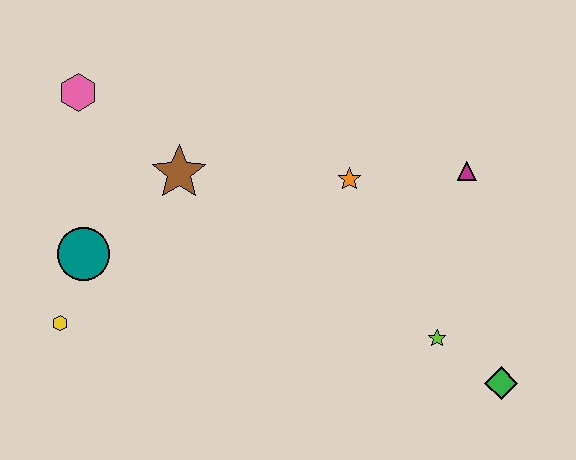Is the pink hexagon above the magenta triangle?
Yes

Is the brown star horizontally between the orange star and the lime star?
No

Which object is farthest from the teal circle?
The green diamond is farthest from the teal circle.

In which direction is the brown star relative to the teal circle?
The brown star is to the right of the teal circle.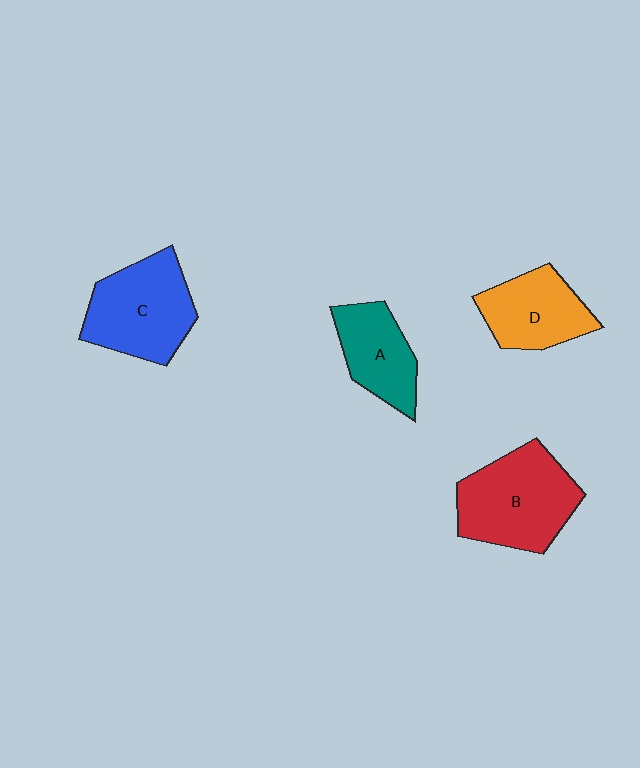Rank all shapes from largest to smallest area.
From largest to smallest: B (red), C (blue), D (orange), A (teal).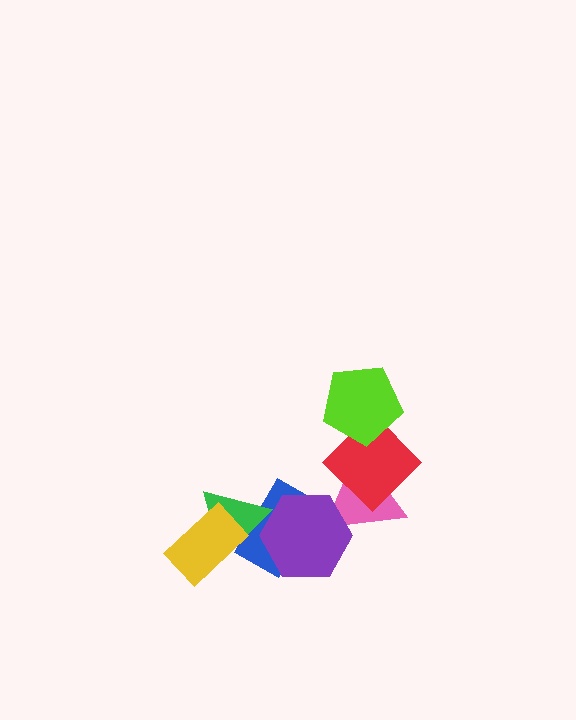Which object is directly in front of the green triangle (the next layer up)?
The yellow rectangle is directly in front of the green triangle.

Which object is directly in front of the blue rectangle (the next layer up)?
The green triangle is directly in front of the blue rectangle.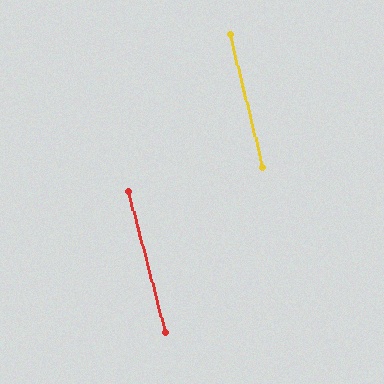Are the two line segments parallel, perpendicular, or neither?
Parallel — their directions differ by only 1.0°.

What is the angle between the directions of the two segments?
Approximately 1 degree.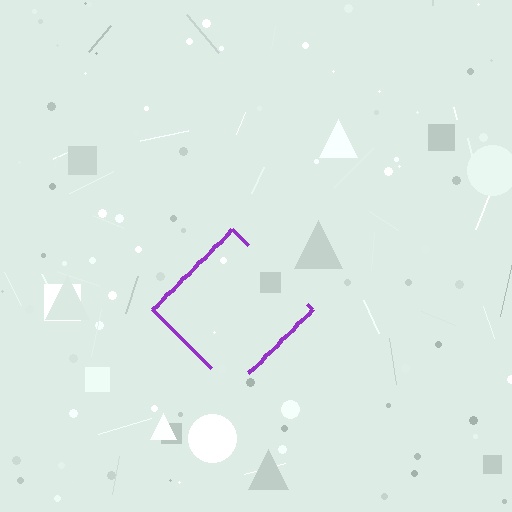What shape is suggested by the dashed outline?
The dashed outline suggests a diamond.